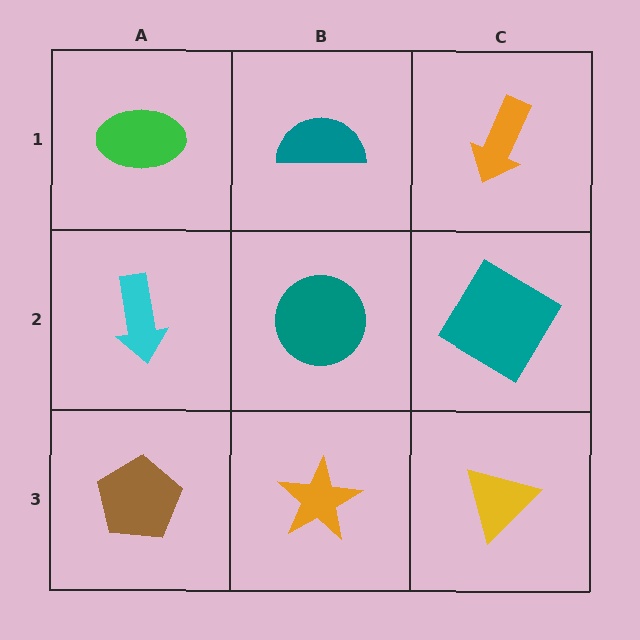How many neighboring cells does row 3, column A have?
2.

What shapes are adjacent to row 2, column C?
An orange arrow (row 1, column C), a yellow triangle (row 3, column C), a teal circle (row 2, column B).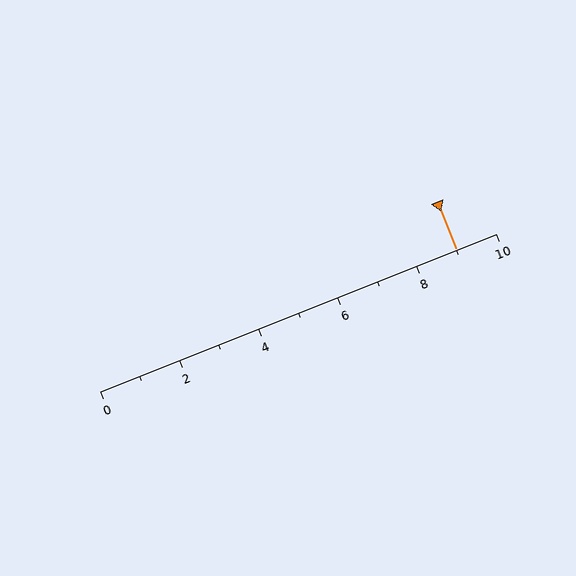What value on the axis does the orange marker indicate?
The marker indicates approximately 9.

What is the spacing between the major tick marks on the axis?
The major ticks are spaced 2 apart.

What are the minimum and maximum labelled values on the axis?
The axis runs from 0 to 10.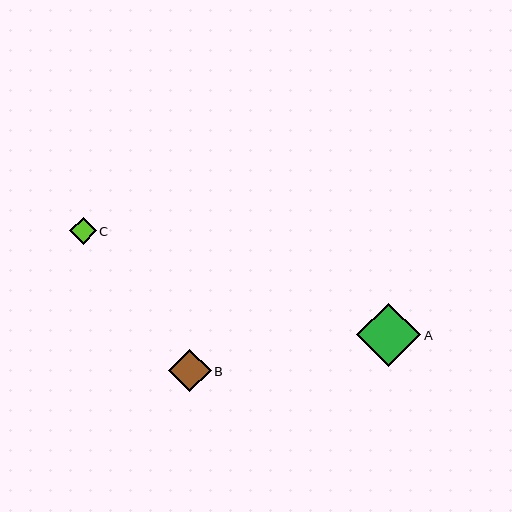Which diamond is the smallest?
Diamond C is the smallest with a size of approximately 27 pixels.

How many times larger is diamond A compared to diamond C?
Diamond A is approximately 2.4 times the size of diamond C.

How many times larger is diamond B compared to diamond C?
Diamond B is approximately 1.6 times the size of diamond C.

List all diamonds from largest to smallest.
From largest to smallest: A, B, C.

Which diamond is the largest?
Diamond A is the largest with a size of approximately 64 pixels.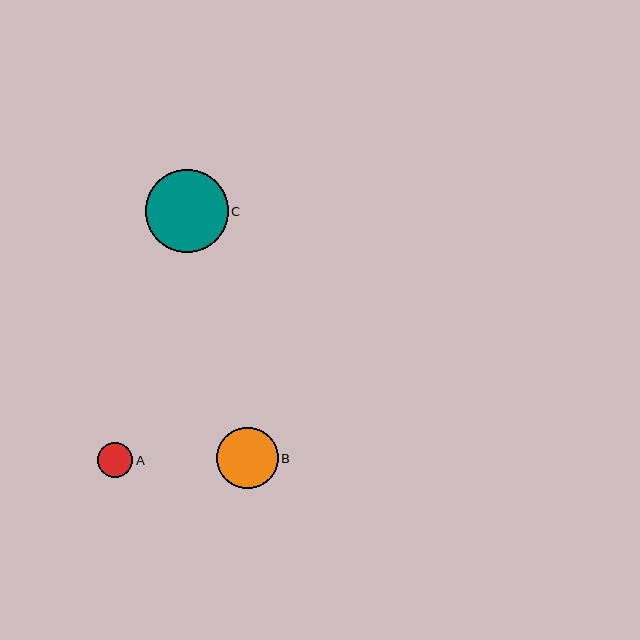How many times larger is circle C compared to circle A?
Circle C is approximately 2.3 times the size of circle A.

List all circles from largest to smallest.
From largest to smallest: C, B, A.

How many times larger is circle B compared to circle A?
Circle B is approximately 1.7 times the size of circle A.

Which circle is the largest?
Circle C is the largest with a size of approximately 83 pixels.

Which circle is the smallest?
Circle A is the smallest with a size of approximately 35 pixels.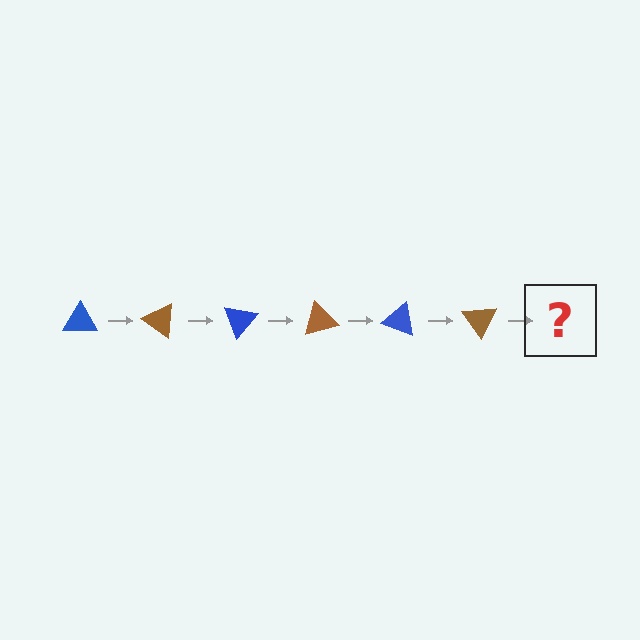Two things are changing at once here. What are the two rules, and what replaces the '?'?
The two rules are that it rotates 35 degrees each step and the color cycles through blue and brown. The '?' should be a blue triangle, rotated 210 degrees from the start.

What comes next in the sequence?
The next element should be a blue triangle, rotated 210 degrees from the start.